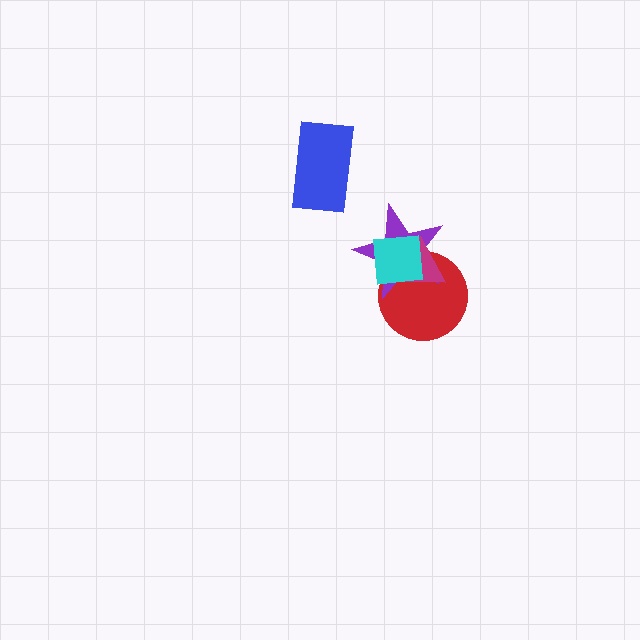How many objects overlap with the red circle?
3 objects overlap with the red circle.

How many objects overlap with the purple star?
3 objects overlap with the purple star.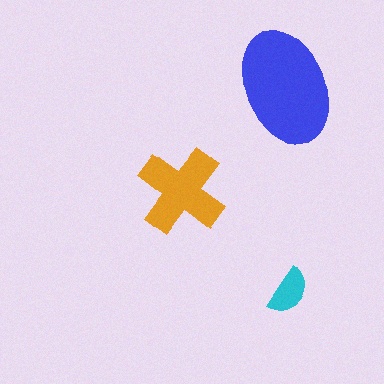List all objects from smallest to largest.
The cyan semicircle, the orange cross, the blue ellipse.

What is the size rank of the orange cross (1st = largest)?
2nd.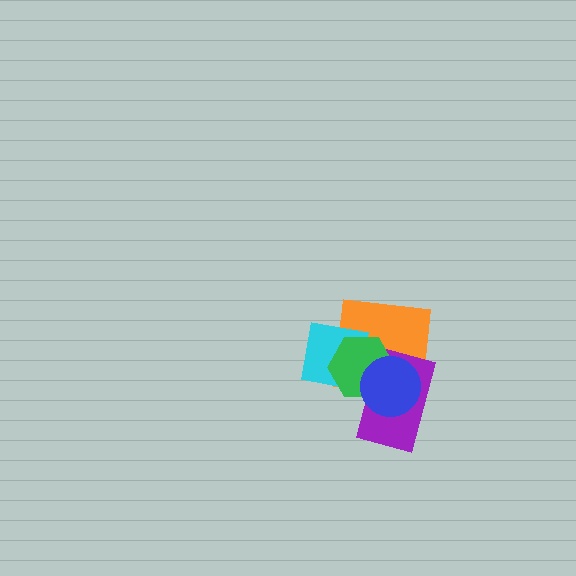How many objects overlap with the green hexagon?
4 objects overlap with the green hexagon.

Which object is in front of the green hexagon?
The blue circle is in front of the green hexagon.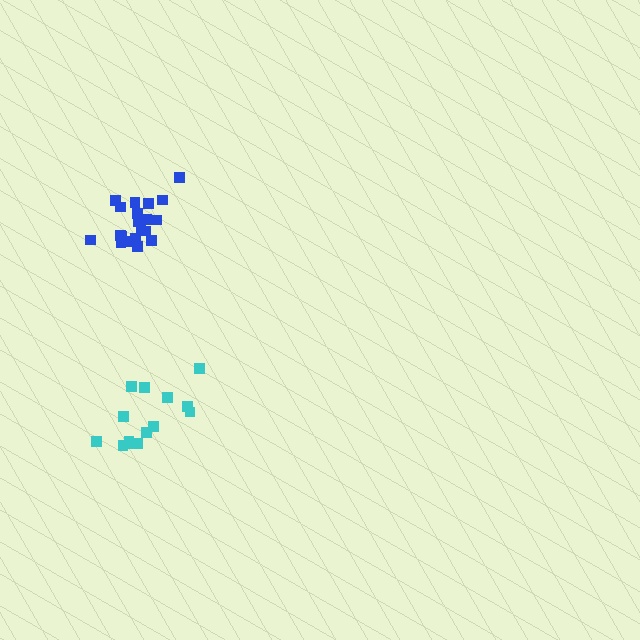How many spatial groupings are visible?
There are 2 spatial groupings.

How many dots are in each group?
Group 1: 14 dots, Group 2: 20 dots (34 total).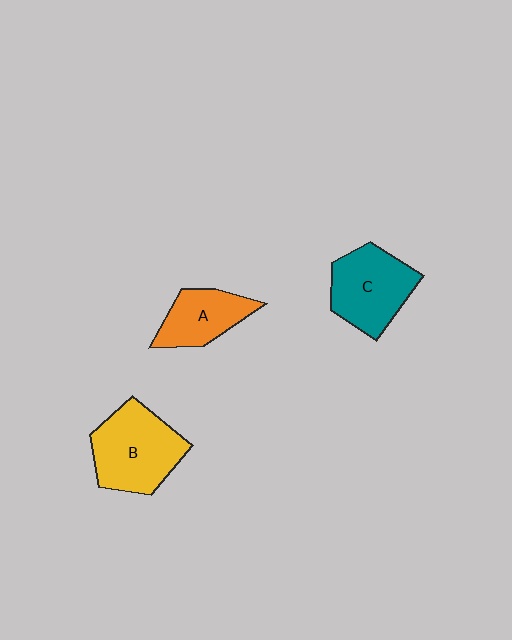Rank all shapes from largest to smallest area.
From largest to smallest: B (yellow), C (teal), A (orange).